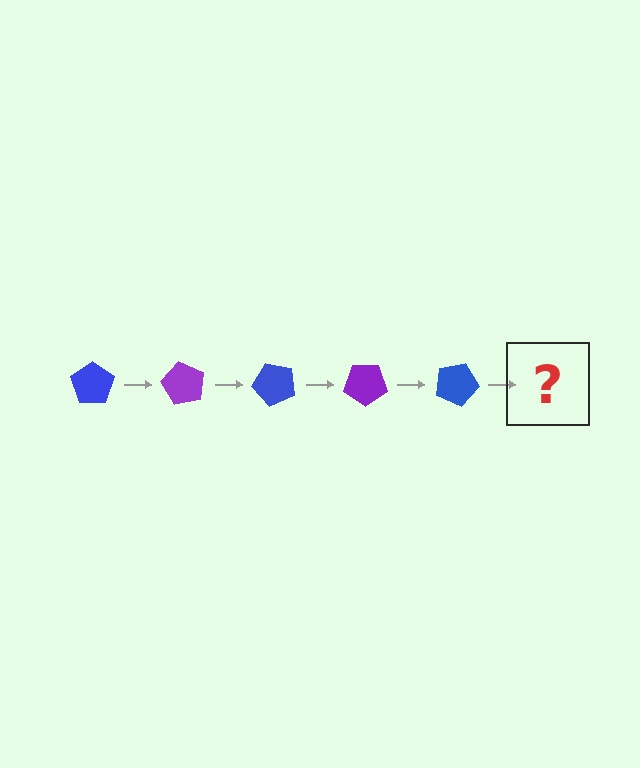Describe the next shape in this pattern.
It should be a purple pentagon, rotated 300 degrees from the start.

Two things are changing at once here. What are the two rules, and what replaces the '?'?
The two rules are that it rotates 60 degrees each step and the color cycles through blue and purple. The '?' should be a purple pentagon, rotated 300 degrees from the start.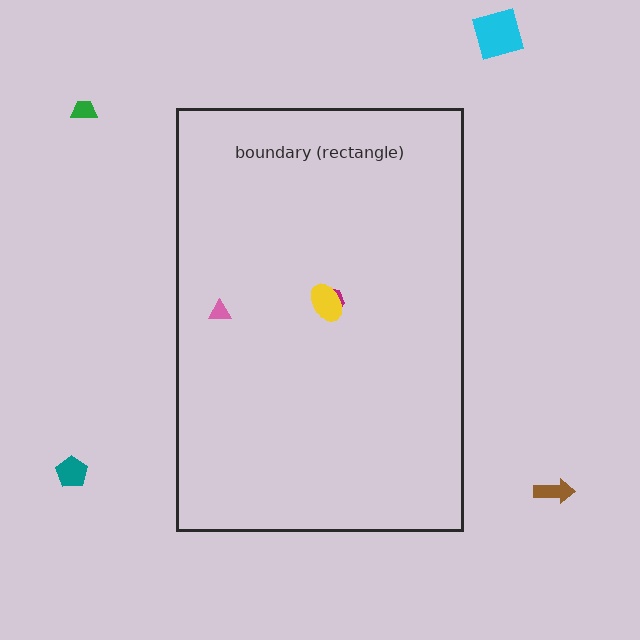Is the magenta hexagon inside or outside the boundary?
Inside.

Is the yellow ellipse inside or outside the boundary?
Inside.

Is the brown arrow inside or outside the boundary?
Outside.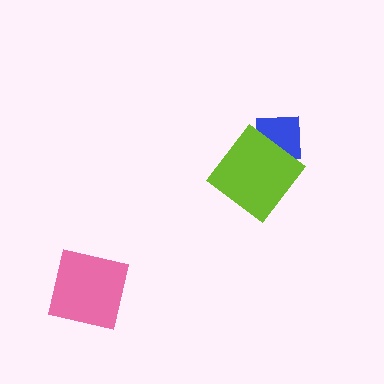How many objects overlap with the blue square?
1 object overlaps with the blue square.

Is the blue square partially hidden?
Yes, it is partially covered by another shape.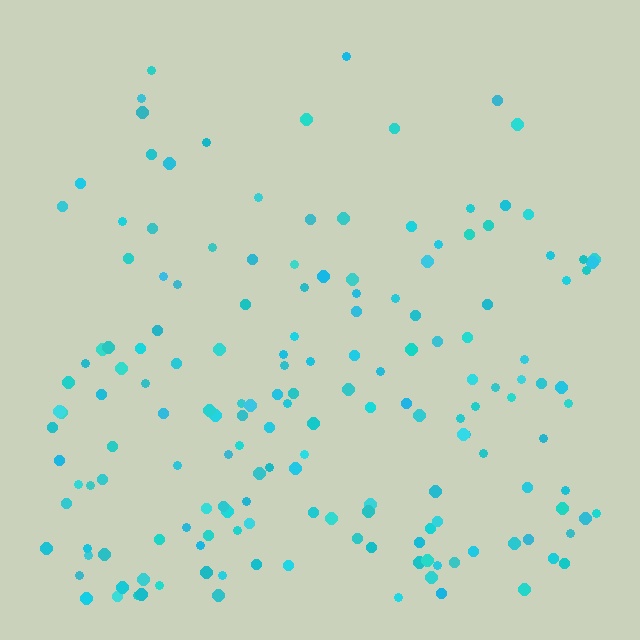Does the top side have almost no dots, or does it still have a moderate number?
Still a moderate number, just noticeably fewer than the bottom.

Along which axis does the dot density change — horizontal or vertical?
Vertical.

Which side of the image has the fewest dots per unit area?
The top.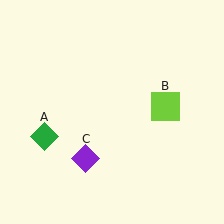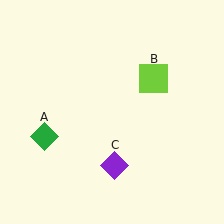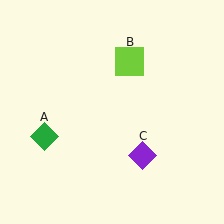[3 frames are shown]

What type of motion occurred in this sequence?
The lime square (object B), purple diamond (object C) rotated counterclockwise around the center of the scene.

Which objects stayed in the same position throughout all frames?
Green diamond (object A) remained stationary.